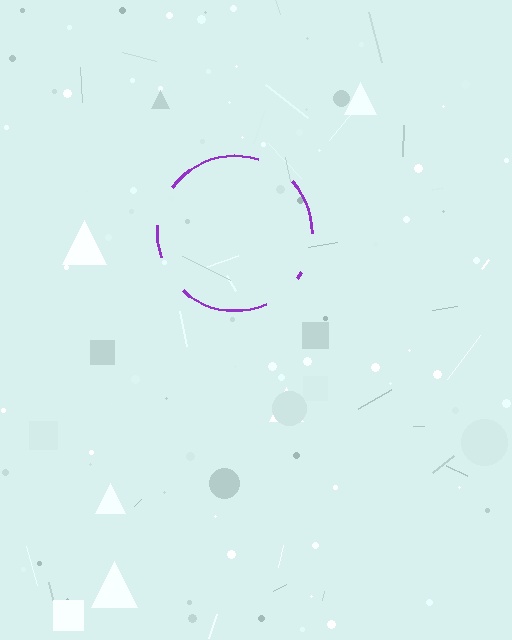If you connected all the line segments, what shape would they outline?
They would outline a circle.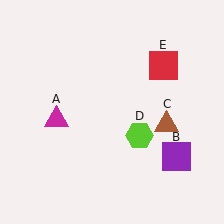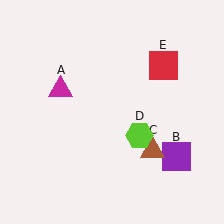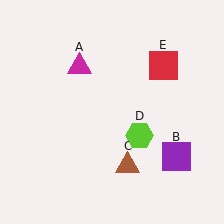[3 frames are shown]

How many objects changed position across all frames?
2 objects changed position: magenta triangle (object A), brown triangle (object C).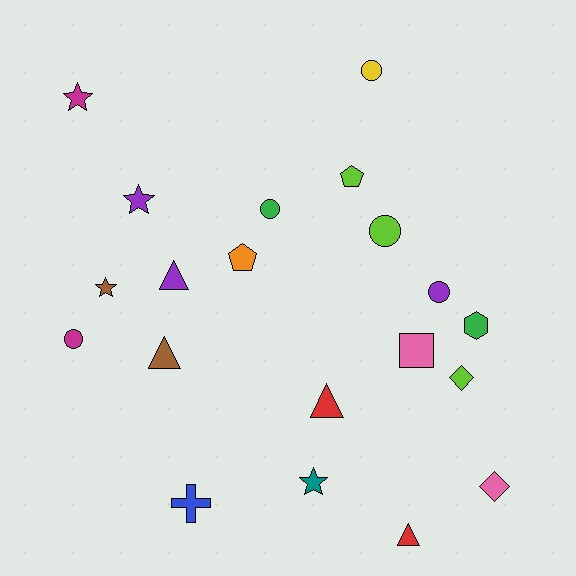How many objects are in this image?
There are 20 objects.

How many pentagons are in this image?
There are 2 pentagons.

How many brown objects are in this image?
There are 2 brown objects.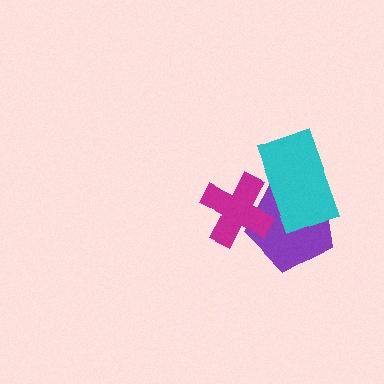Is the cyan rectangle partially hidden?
No, no other shape covers it.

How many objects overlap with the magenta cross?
2 objects overlap with the magenta cross.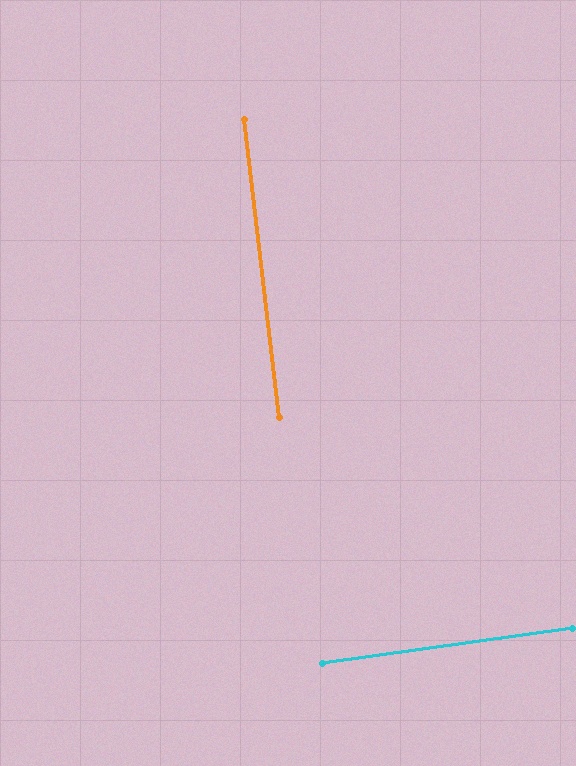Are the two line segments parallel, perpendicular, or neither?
Perpendicular — they meet at approximately 89°.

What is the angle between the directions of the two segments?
Approximately 89 degrees.